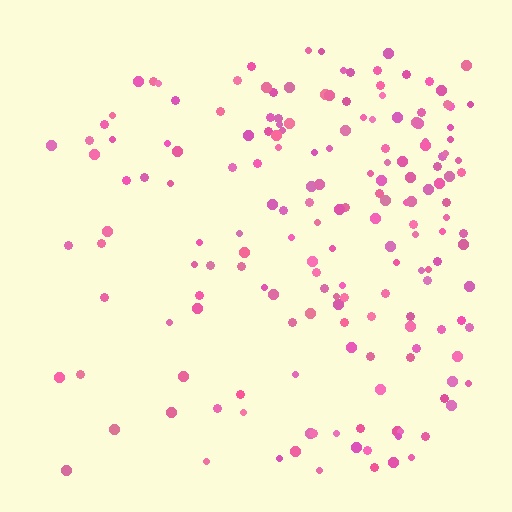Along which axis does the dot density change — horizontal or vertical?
Horizontal.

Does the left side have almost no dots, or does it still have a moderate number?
Still a moderate number, just noticeably fewer than the right.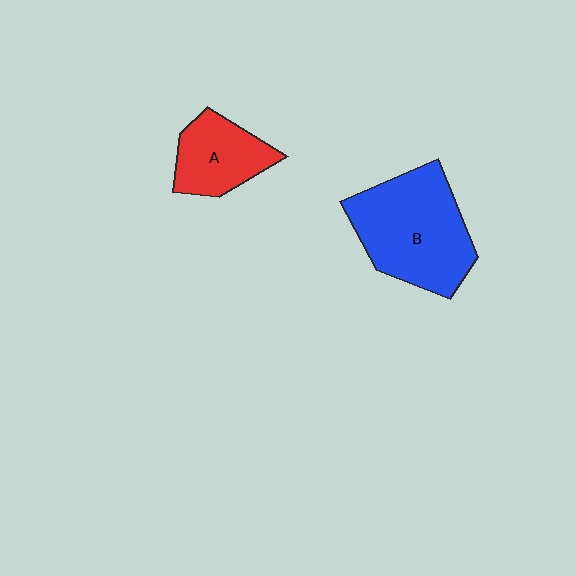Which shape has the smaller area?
Shape A (red).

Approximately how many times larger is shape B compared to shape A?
Approximately 1.8 times.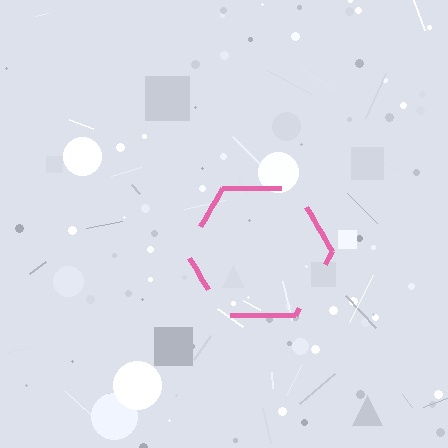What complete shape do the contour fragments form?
The contour fragments form a hexagon.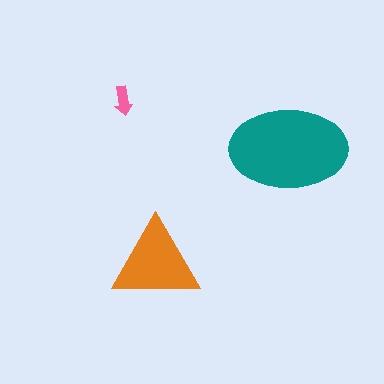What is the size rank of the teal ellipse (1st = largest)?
1st.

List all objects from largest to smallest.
The teal ellipse, the orange triangle, the pink arrow.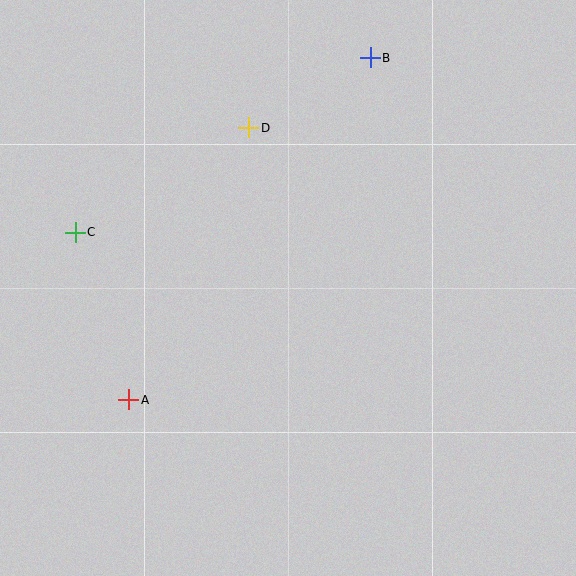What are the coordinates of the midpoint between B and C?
The midpoint between B and C is at (223, 145).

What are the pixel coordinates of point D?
Point D is at (249, 128).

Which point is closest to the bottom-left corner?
Point A is closest to the bottom-left corner.